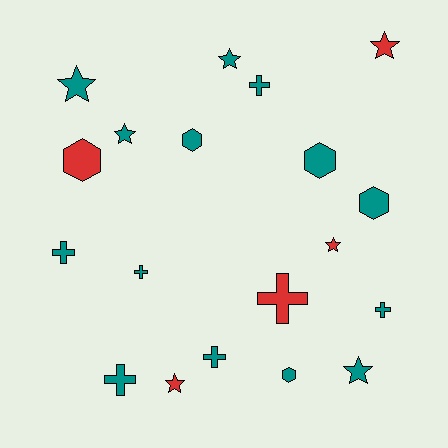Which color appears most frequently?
Teal, with 14 objects.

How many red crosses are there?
There is 1 red cross.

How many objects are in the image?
There are 19 objects.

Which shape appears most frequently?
Star, with 7 objects.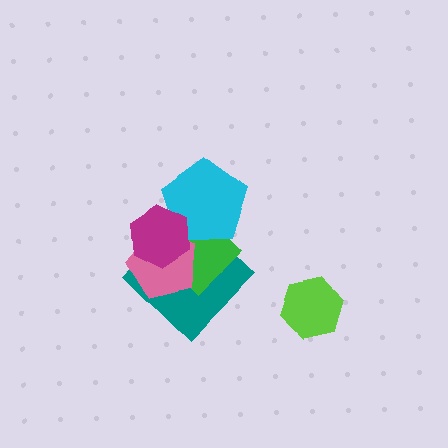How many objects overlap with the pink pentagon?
3 objects overlap with the pink pentagon.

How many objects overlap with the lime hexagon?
0 objects overlap with the lime hexagon.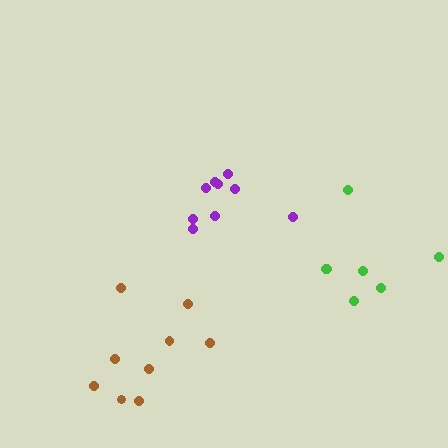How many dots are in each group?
Group 1: 9 dots, Group 2: 7 dots, Group 3: 9 dots (25 total).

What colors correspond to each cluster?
The clusters are colored: purple, green, brown.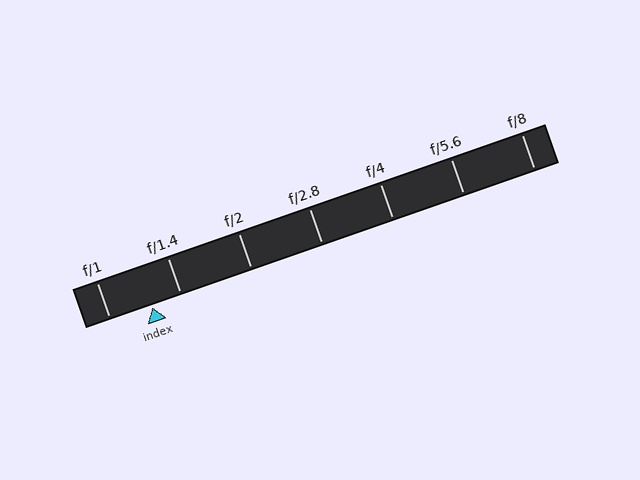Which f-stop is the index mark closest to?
The index mark is closest to f/1.4.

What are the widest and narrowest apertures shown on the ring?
The widest aperture shown is f/1 and the narrowest is f/8.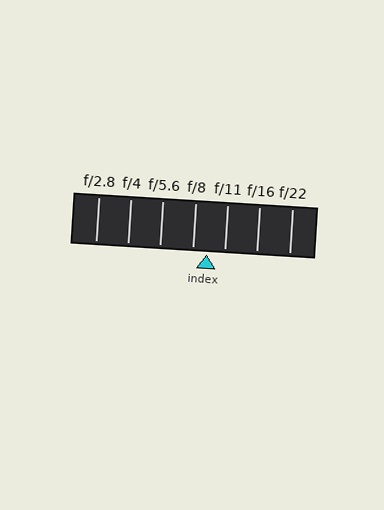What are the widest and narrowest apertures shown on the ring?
The widest aperture shown is f/2.8 and the narrowest is f/22.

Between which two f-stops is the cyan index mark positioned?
The index mark is between f/8 and f/11.